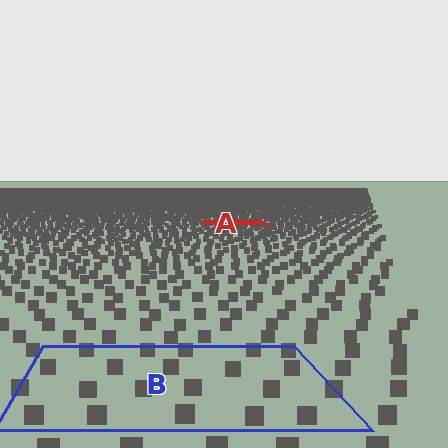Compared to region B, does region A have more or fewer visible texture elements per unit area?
Region A has more texture elements per unit area — they are packed more densely because it is farther away.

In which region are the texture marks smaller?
The texture marks are smaller in region A, because it is farther away.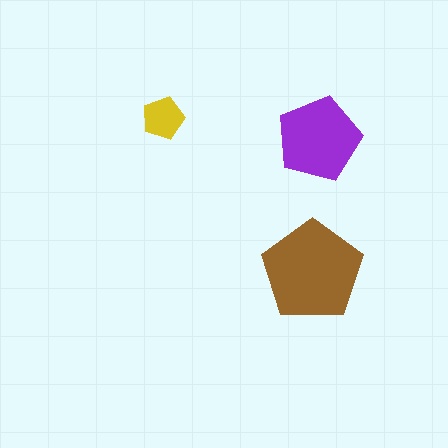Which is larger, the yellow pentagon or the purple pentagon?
The purple one.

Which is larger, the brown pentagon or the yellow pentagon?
The brown one.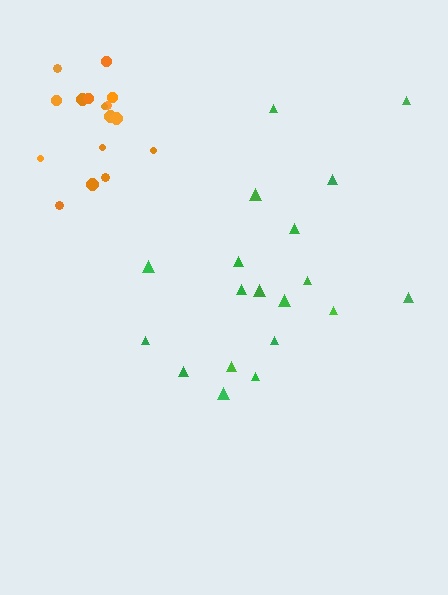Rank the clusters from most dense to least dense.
orange, green.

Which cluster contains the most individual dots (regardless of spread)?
Green (19).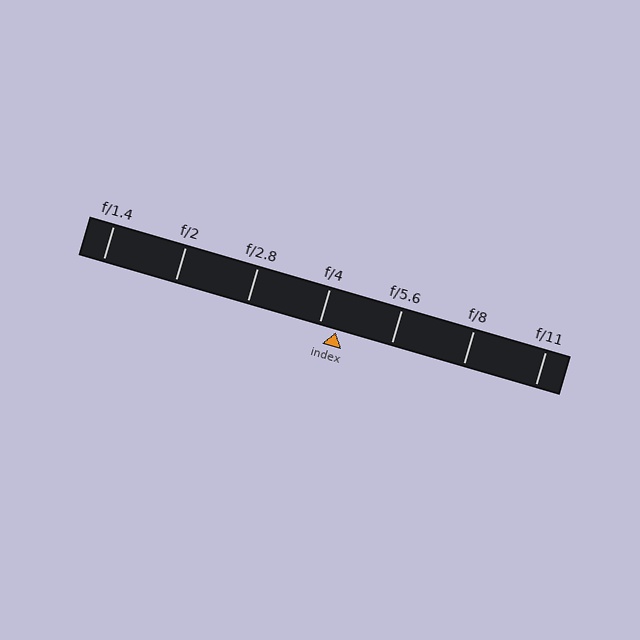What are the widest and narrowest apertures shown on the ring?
The widest aperture shown is f/1.4 and the narrowest is f/11.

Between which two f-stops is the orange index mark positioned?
The index mark is between f/4 and f/5.6.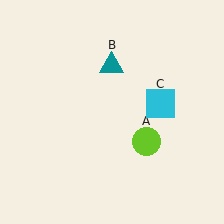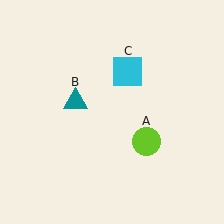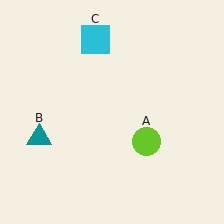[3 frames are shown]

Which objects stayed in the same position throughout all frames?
Lime circle (object A) remained stationary.